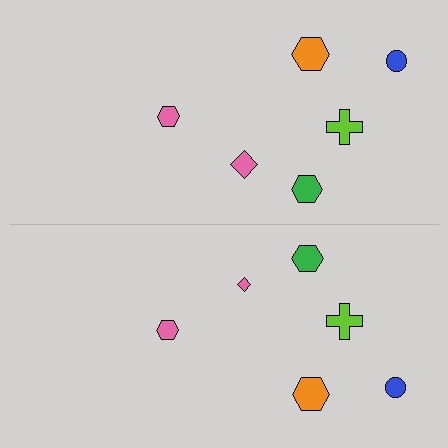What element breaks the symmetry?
The pink diamond on the bottom side has a different size than its mirror counterpart.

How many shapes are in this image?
There are 12 shapes in this image.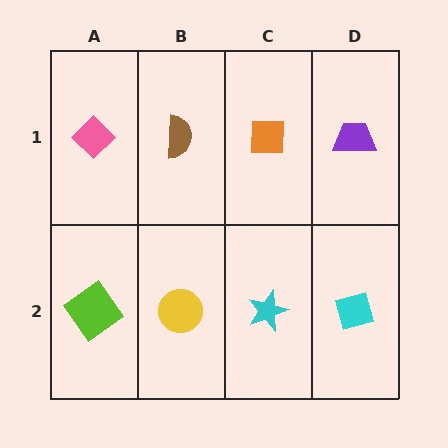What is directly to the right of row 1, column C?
A purple trapezoid.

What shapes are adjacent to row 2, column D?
A purple trapezoid (row 1, column D), a cyan star (row 2, column C).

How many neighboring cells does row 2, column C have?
3.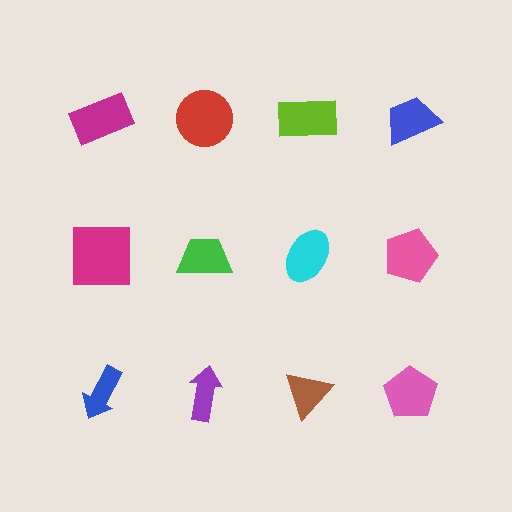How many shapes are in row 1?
4 shapes.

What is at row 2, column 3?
A cyan ellipse.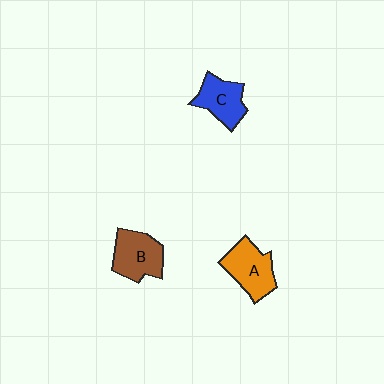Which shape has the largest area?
Shape A (orange).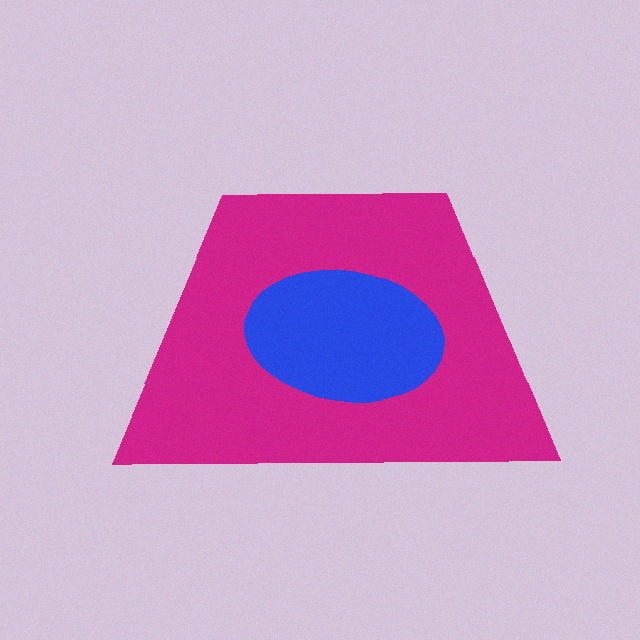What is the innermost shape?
The blue ellipse.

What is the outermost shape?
The magenta trapezoid.